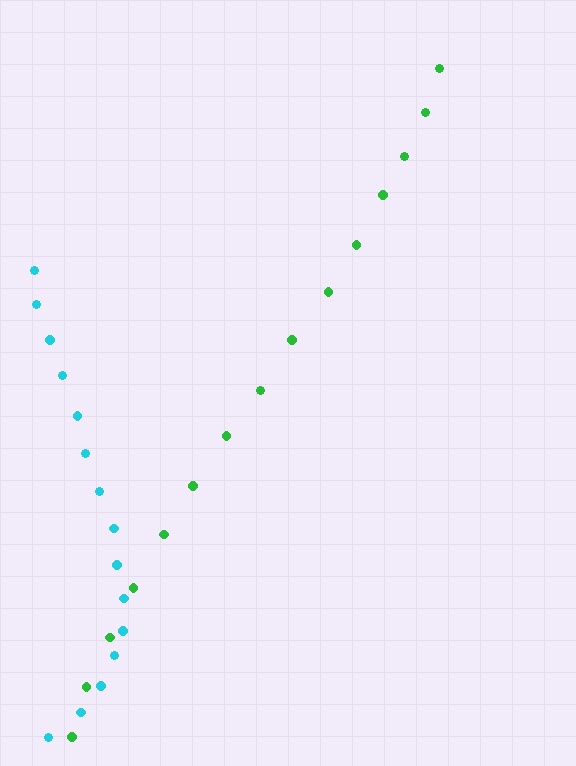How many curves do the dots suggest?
There are 2 distinct paths.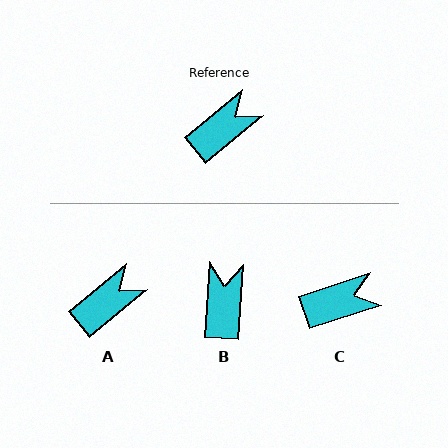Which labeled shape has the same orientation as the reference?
A.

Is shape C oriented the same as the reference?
No, it is off by about 22 degrees.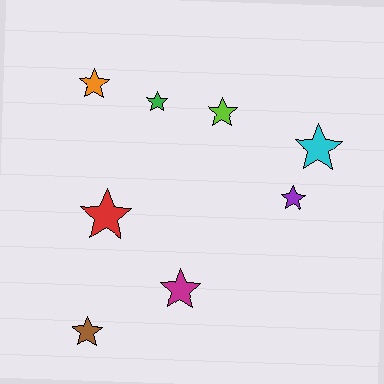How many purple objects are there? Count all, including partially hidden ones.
There is 1 purple object.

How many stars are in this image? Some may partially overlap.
There are 8 stars.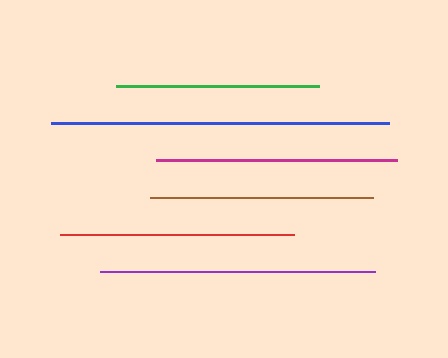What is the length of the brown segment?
The brown segment is approximately 222 pixels long.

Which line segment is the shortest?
The green line is the shortest at approximately 203 pixels.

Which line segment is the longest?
The blue line is the longest at approximately 338 pixels.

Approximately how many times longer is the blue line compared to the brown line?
The blue line is approximately 1.5 times the length of the brown line.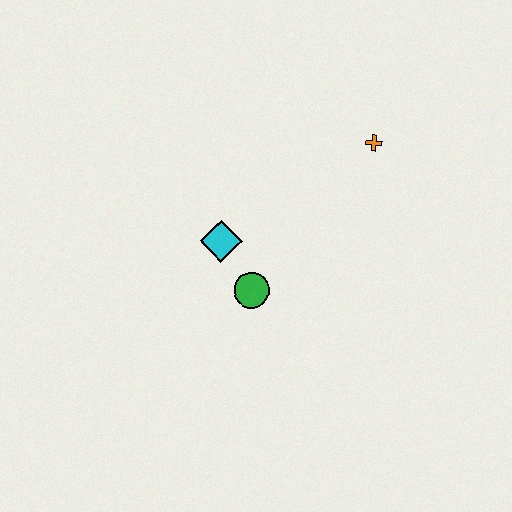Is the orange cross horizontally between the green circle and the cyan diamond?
No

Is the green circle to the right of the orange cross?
No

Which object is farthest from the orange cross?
The green circle is farthest from the orange cross.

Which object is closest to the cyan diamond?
The green circle is closest to the cyan diamond.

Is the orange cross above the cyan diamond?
Yes